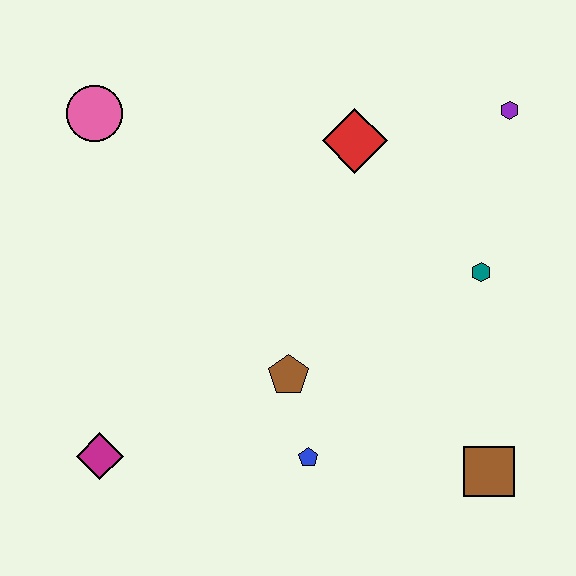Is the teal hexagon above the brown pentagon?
Yes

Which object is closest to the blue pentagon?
The brown pentagon is closest to the blue pentagon.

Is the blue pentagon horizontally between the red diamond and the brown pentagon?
Yes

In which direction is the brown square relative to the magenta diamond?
The brown square is to the right of the magenta diamond.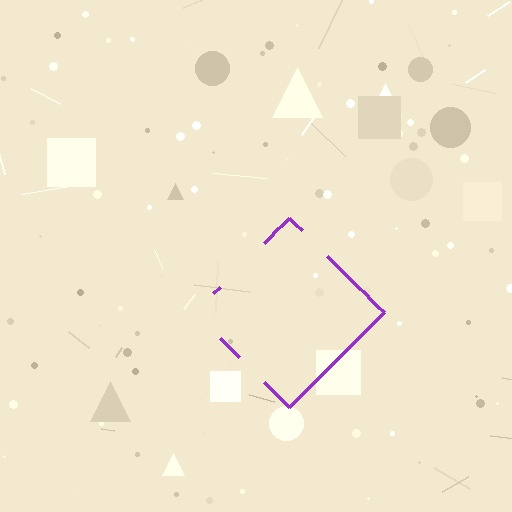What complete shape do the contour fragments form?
The contour fragments form a diamond.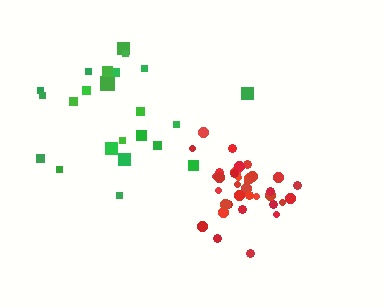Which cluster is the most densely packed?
Red.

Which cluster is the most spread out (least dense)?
Green.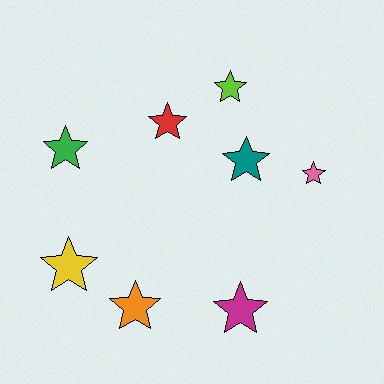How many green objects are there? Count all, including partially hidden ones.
There is 1 green object.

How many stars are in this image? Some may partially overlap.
There are 8 stars.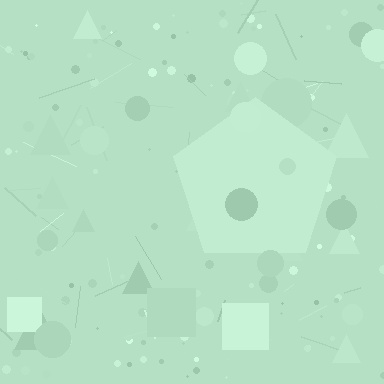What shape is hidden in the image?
A pentagon is hidden in the image.